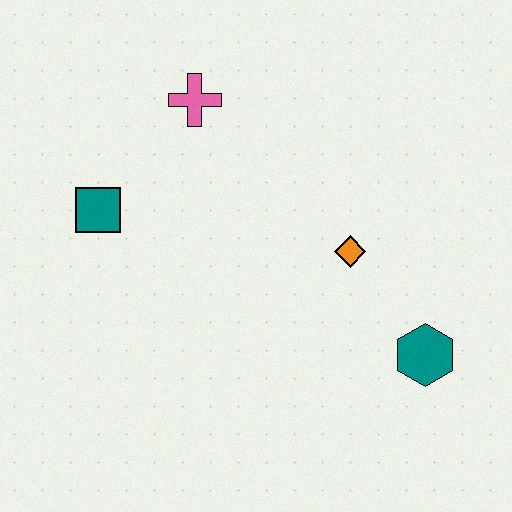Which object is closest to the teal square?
The pink cross is closest to the teal square.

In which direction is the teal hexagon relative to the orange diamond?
The teal hexagon is below the orange diamond.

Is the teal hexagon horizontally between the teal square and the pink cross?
No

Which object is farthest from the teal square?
The teal hexagon is farthest from the teal square.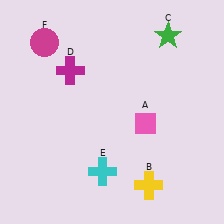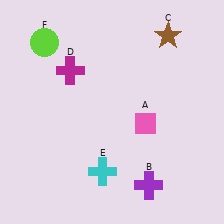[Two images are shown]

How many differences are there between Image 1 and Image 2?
There are 3 differences between the two images.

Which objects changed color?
B changed from yellow to purple. C changed from green to brown. F changed from magenta to lime.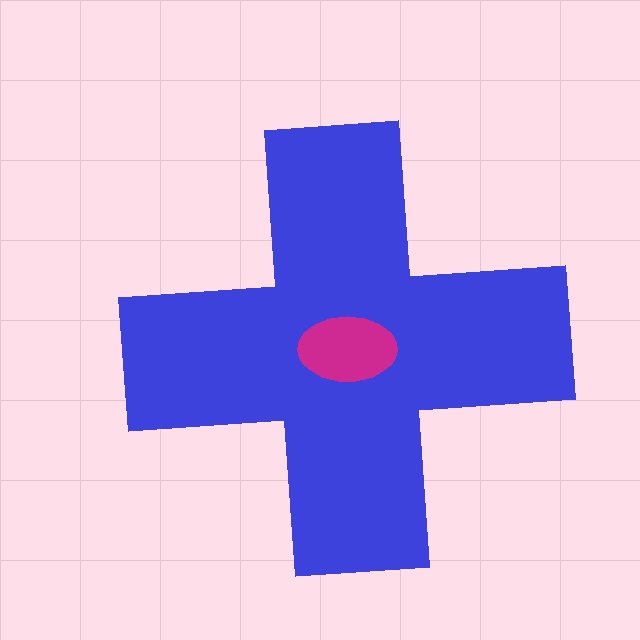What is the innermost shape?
The magenta ellipse.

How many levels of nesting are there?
2.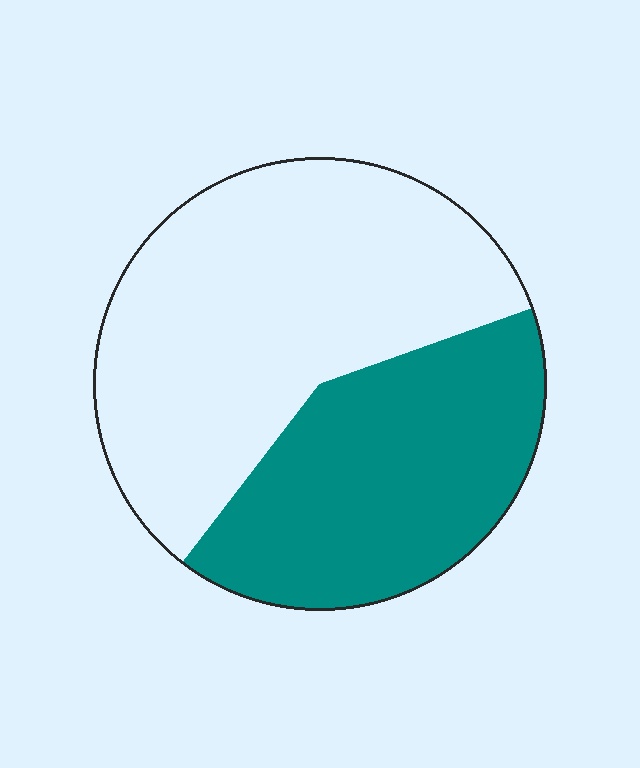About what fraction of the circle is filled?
About two fifths (2/5).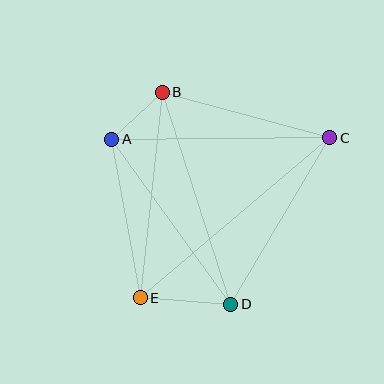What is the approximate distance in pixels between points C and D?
The distance between C and D is approximately 194 pixels.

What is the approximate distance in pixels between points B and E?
The distance between B and E is approximately 207 pixels.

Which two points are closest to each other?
Points A and B are closest to each other.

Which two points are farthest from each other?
Points C and E are farthest from each other.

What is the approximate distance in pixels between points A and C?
The distance between A and C is approximately 218 pixels.